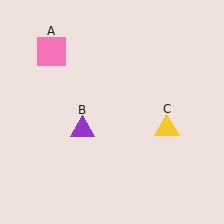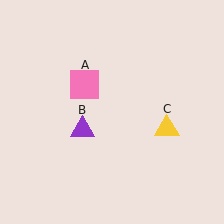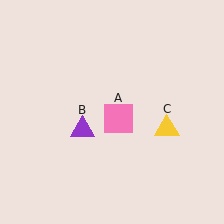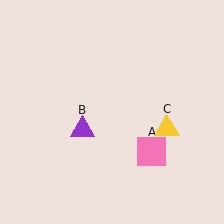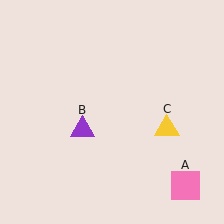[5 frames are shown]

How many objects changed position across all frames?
1 object changed position: pink square (object A).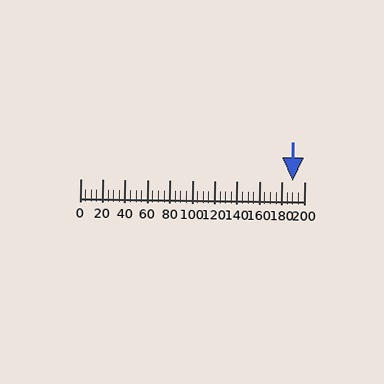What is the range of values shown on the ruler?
The ruler shows values from 0 to 200.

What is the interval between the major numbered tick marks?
The major tick marks are spaced 20 units apart.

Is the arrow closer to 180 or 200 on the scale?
The arrow is closer to 200.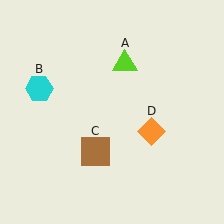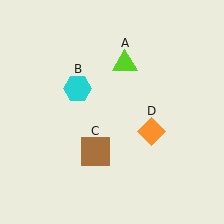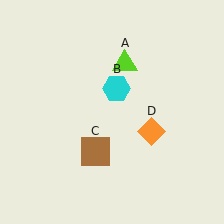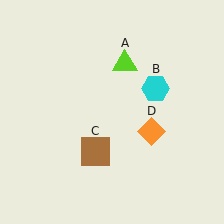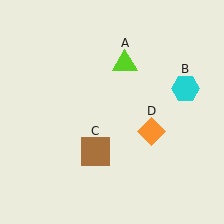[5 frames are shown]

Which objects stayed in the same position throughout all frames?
Lime triangle (object A) and brown square (object C) and orange diamond (object D) remained stationary.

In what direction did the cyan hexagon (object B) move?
The cyan hexagon (object B) moved right.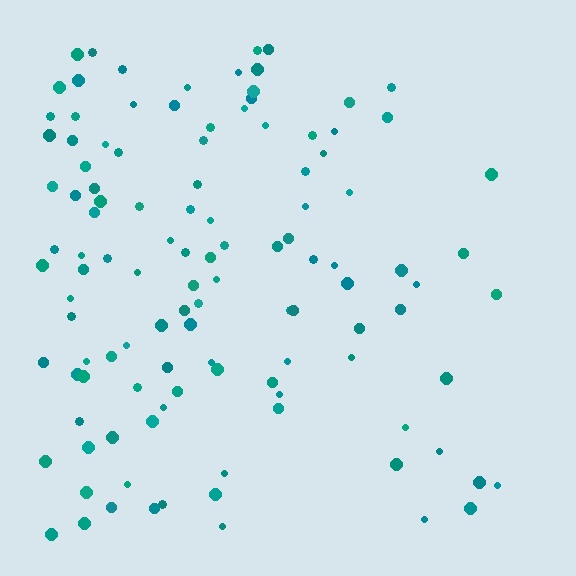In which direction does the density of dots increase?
From right to left, with the left side densest.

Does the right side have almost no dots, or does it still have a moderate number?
Still a moderate number, just noticeably fewer than the left.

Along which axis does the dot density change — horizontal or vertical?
Horizontal.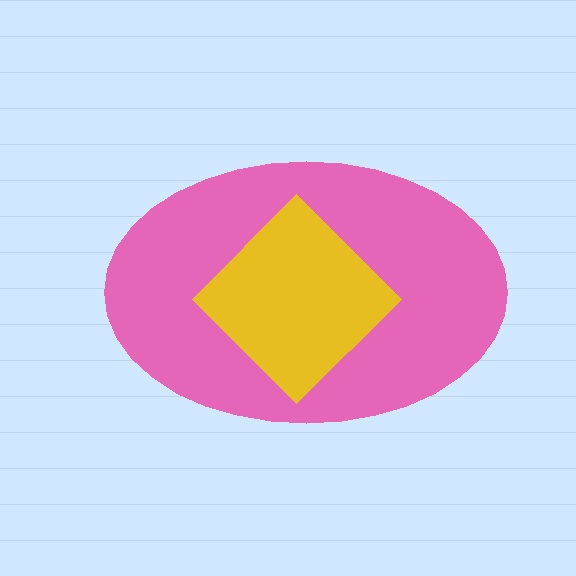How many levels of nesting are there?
2.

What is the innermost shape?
The yellow diamond.